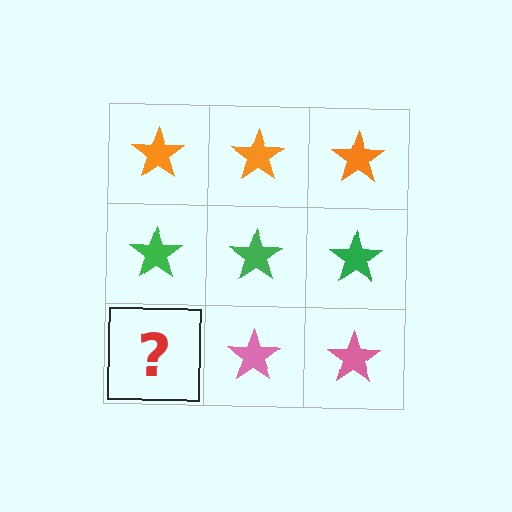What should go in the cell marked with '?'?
The missing cell should contain a pink star.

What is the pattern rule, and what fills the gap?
The rule is that each row has a consistent color. The gap should be filled with a pink star.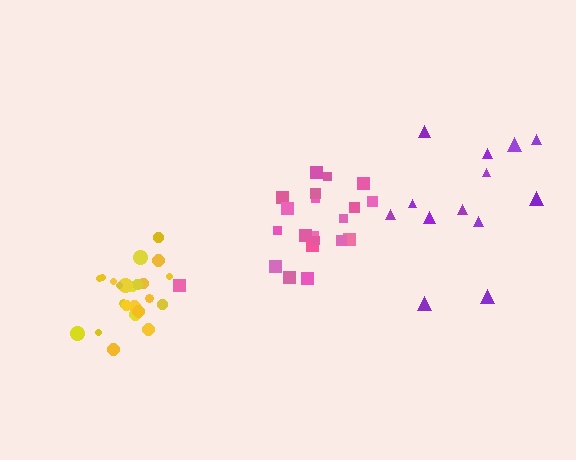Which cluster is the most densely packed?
Yellow.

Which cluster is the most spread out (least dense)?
Purple.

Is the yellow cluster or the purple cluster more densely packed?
Yellow.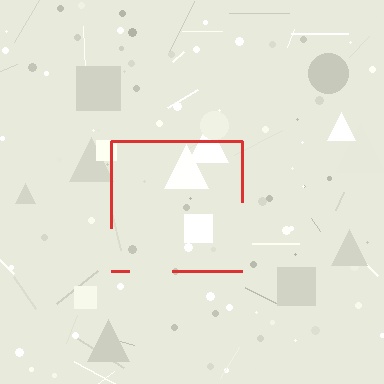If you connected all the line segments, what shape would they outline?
They would outline a square.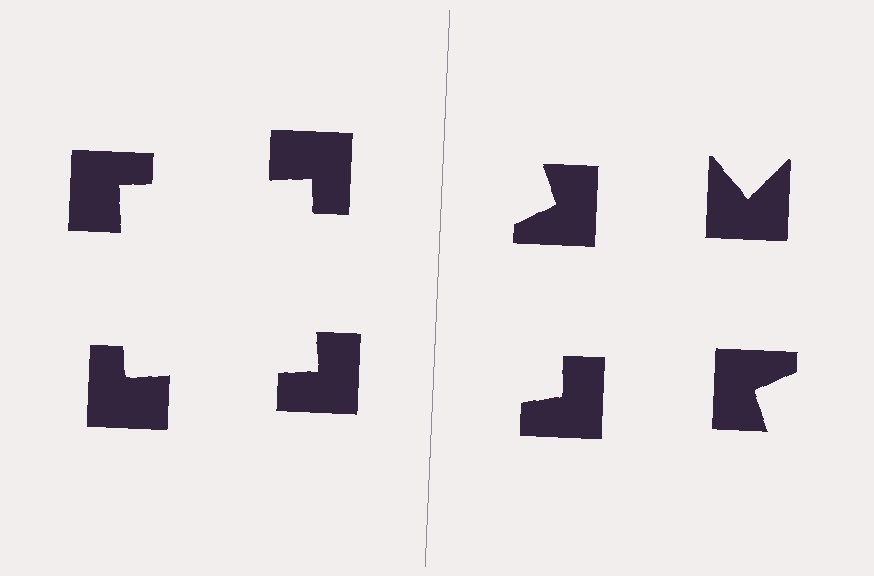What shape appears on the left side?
An illusory square.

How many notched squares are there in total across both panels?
8 — 4 on each side.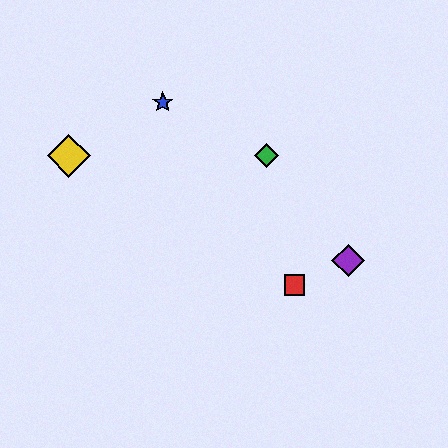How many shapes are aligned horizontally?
2 shapes (the green diamond, the yellow diamond) are aligned horizontally.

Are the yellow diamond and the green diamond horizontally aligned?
Yes, both are at y≈156.